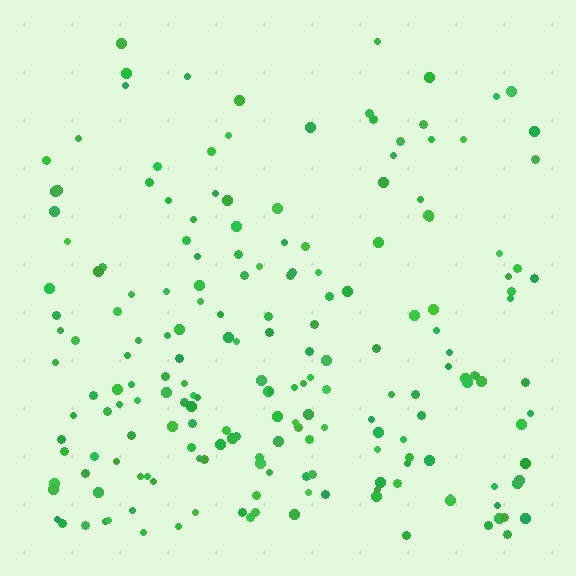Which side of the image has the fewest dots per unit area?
The top.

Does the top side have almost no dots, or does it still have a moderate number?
Still a moderate number, just noticeably fewer than the bottom.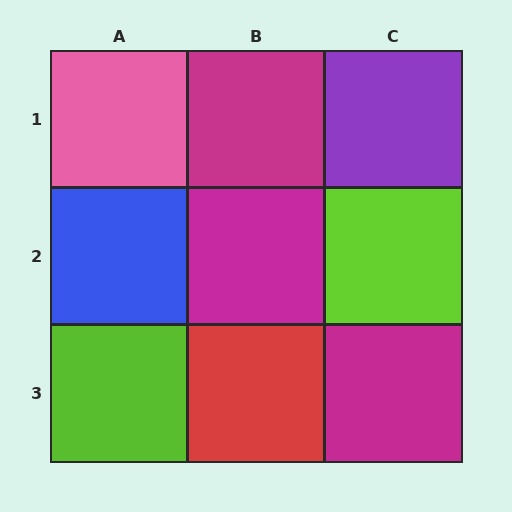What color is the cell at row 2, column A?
Blue.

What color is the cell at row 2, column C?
Lime.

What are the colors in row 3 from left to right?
Lime, red, magenta.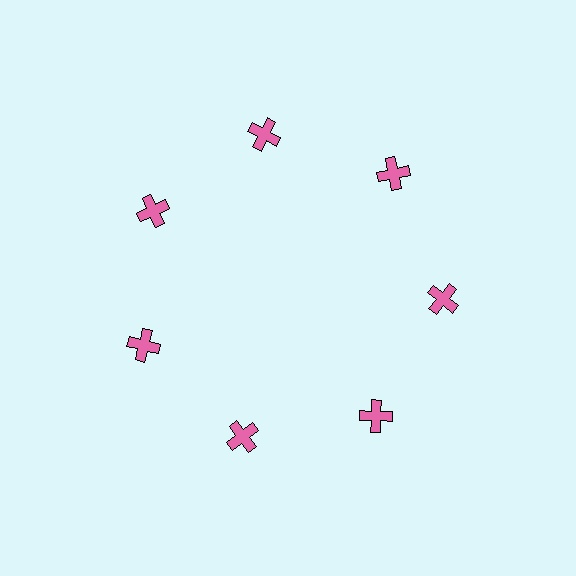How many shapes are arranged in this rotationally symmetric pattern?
There are 7 shapes, arranged in 7 groups of 1.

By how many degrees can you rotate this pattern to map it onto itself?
The pattern maps onto itself every 51 degrees of rotation.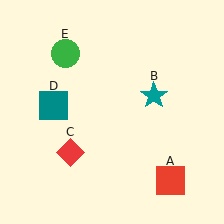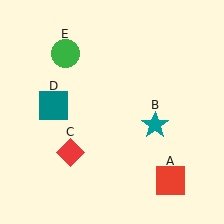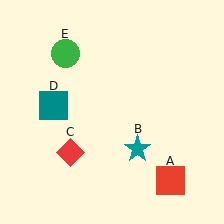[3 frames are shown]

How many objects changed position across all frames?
1 object changed position: teal star (object B).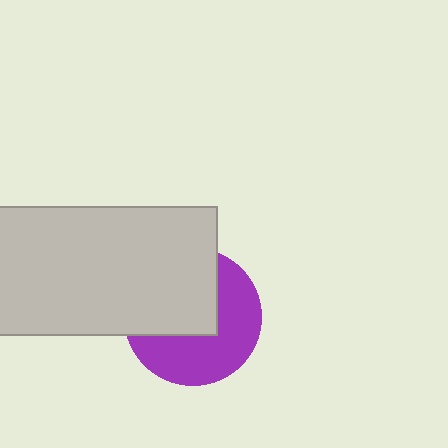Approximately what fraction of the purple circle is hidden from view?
Roughly 48% of the purple circle is hidden behind the light gray rectangle.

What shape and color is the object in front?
The object in front is a light gray rectangle.